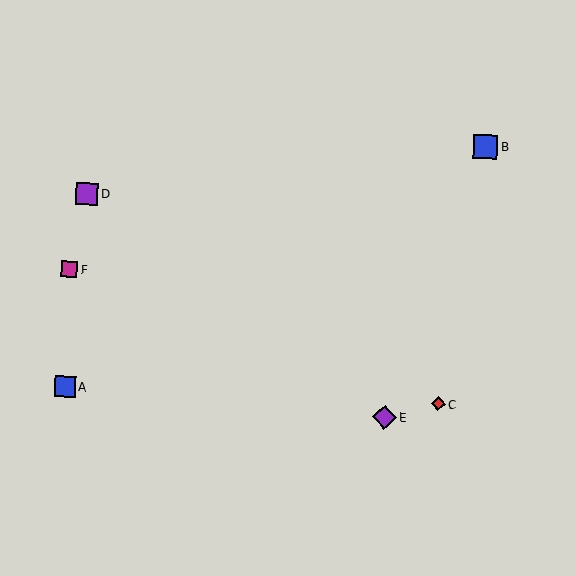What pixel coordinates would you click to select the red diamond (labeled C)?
Click at (438, 404) to select the red diamond C.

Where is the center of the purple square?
The center of the purple square is at (87, 193).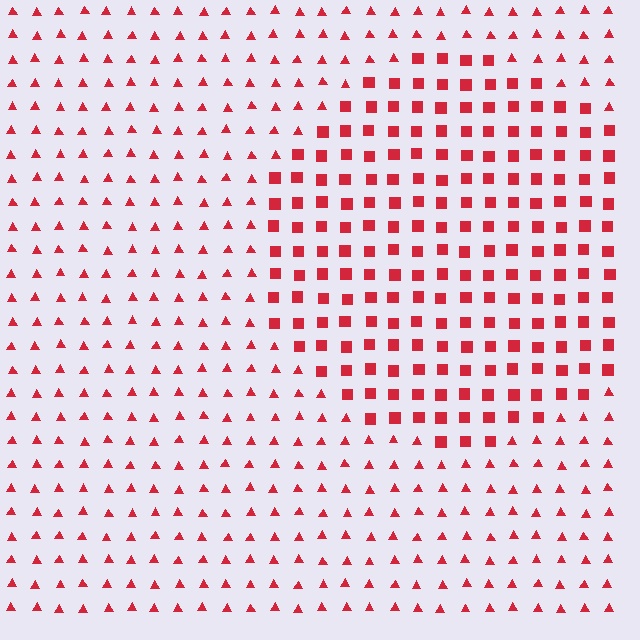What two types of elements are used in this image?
The image uses squares inside the circle region and triangles outside it.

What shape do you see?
I see a circle.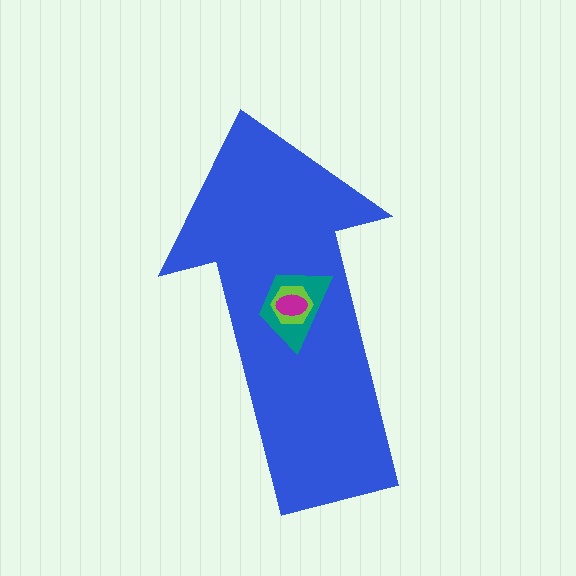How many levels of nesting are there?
4.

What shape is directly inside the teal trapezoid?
The lime hexagon.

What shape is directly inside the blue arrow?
The teal trapezoid.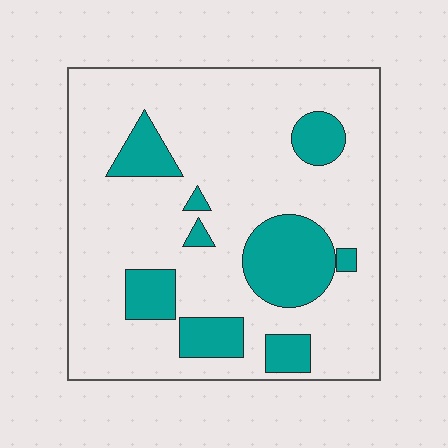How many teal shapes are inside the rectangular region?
9.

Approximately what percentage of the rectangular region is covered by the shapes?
Approximately 20%.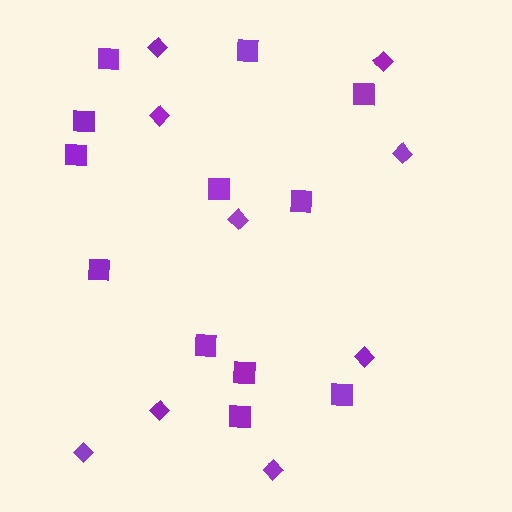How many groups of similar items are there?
There are 2 groups: one group of diamonds (9) and one group of squares (12).